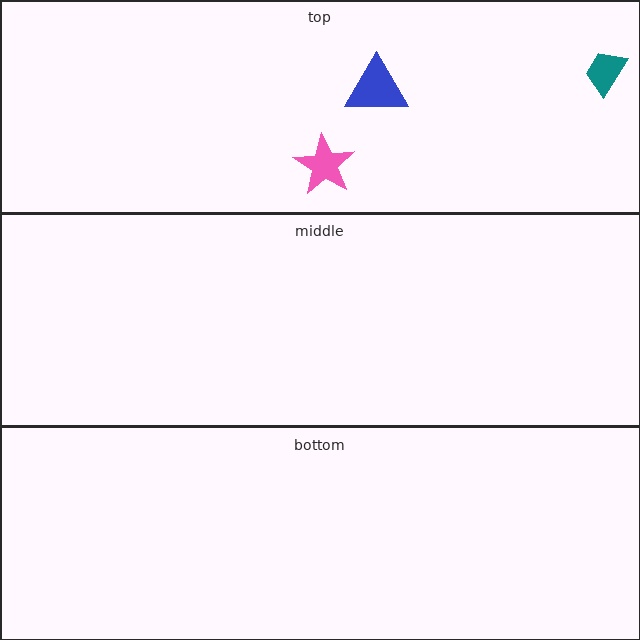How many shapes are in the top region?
3.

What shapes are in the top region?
The blue triangle, the teal trapezoid, the pink star.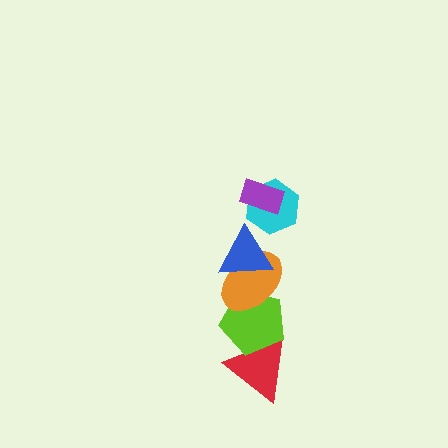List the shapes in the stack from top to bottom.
From top to bottom: the purple rectangle, the cyan hexagon, the blue triangle, the orange ellipse, the lime pentagon, the red triangle.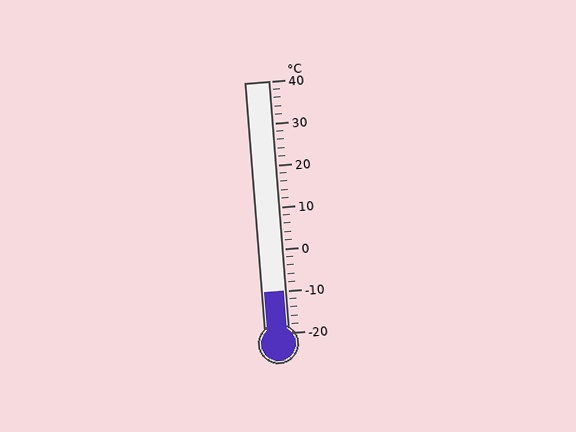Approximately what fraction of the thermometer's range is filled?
The thermometer is filled to approximately 15% of its range.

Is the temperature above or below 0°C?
The temperature is below 0°C.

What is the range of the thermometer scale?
The thermometer scale ranges from -20°C to 40°C.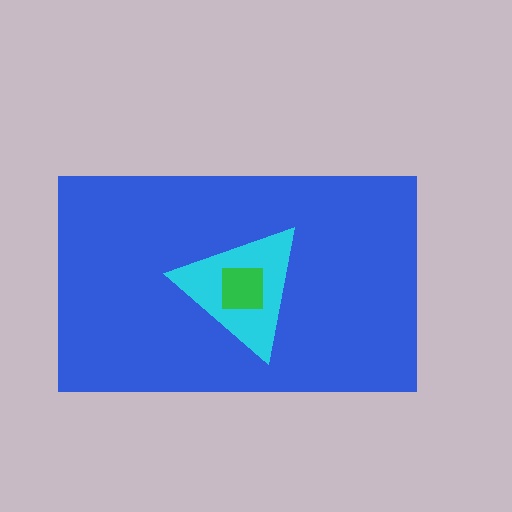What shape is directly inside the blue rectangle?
The cyan triangle.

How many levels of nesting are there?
3.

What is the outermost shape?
The blue rectangle.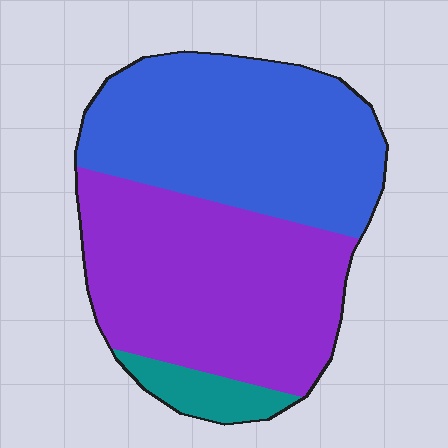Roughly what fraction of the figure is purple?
Purple takes up about one half (1/2) of the figure.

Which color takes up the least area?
Teal, at roughly 5%.